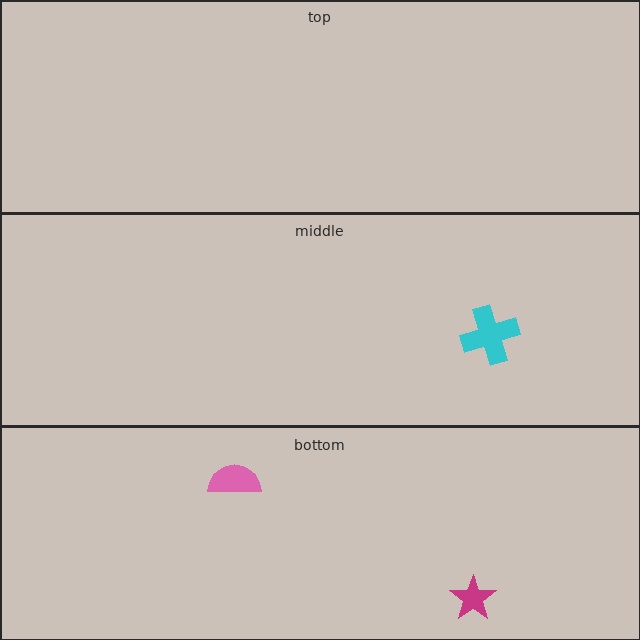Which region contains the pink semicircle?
The bottom region.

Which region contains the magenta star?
The bottom region.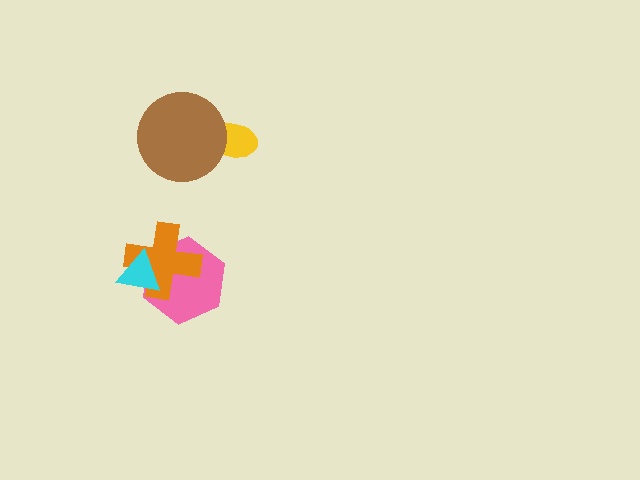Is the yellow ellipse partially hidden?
Yes, it is partially covered by another shape.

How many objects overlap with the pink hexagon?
2 objects overlap with the pink hexagon.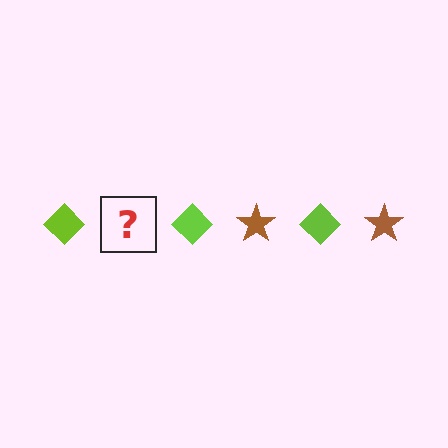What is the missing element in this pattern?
The missing element is a brown star.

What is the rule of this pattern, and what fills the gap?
The rule is that the pattern alternates between lime diamond and brown star. The gap should be filled with a brown star.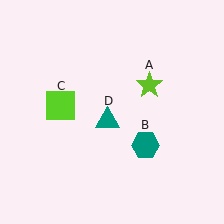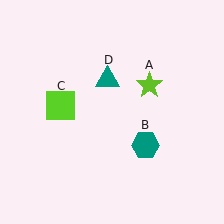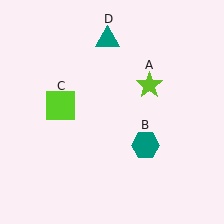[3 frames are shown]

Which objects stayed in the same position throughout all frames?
Lime star (object A) and teal hexagon (object B) and lime square (object C) remained stationary.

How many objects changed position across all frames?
1 object changed position: teal triangle (object D).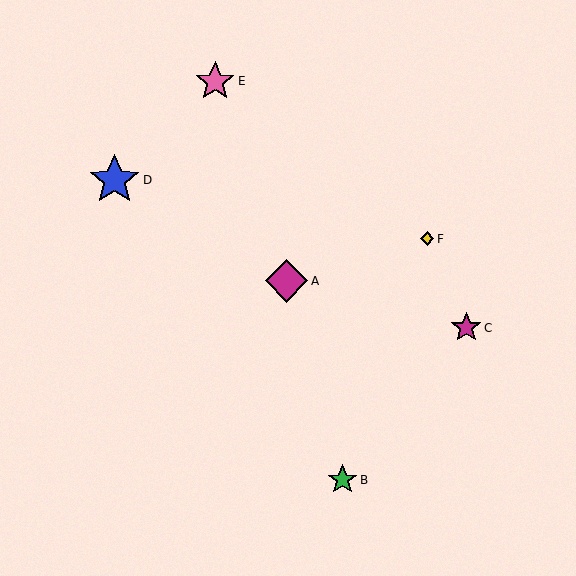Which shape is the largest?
The blue star (labeled D) is the largest.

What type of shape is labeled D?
Shape D is a blue star.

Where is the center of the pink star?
The center of the pink star is at (215, 81).